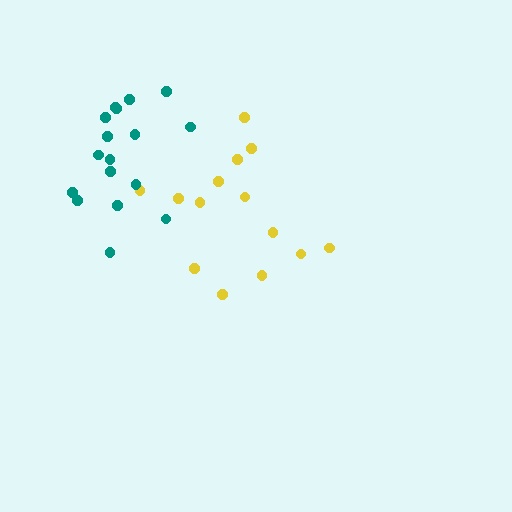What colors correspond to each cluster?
The clusters are colored: yellow, teal.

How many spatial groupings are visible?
There are 2 spatial groupings.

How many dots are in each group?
Group 1: 14 dots, Group 2: 17 dots (31 total).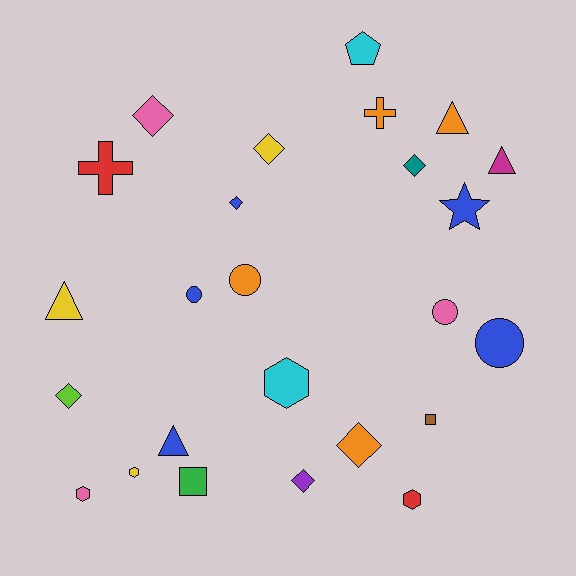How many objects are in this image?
There are 25 objects.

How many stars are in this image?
There is 1 star.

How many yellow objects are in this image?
There are 3 yellow objects.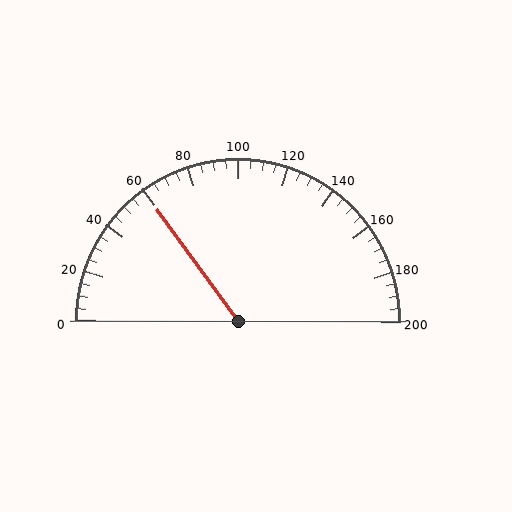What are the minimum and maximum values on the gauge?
The gauge ranges from 0 to 200.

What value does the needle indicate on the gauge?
The needle indicates approximately 60.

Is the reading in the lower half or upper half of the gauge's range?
The reading is in the lower half of the range (0 to 200).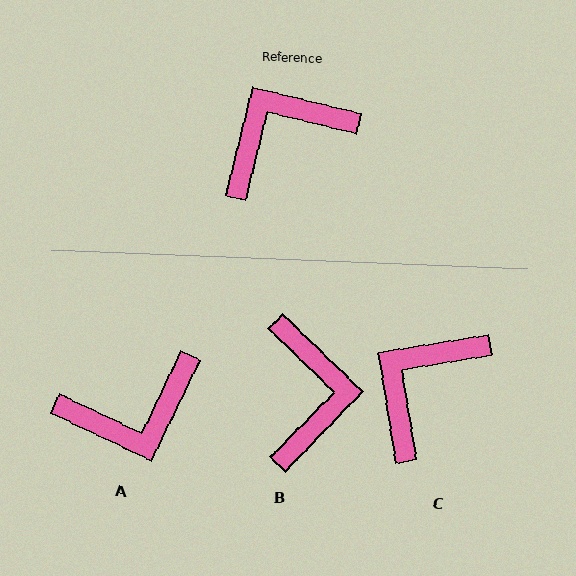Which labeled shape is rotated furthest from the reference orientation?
A, about 168 degrees away.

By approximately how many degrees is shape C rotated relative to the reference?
Approximately 23 degrees counter-clockwise.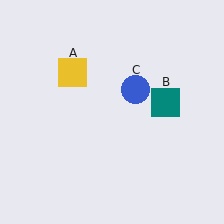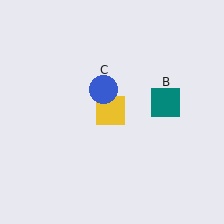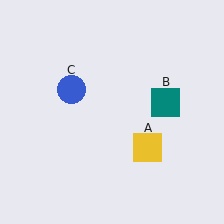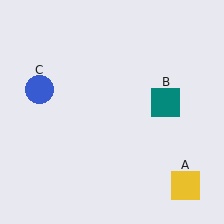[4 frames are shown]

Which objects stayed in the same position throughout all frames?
Teal square (object B) remained stationary.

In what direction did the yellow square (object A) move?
The yellow square (object A) moved down and to the right.